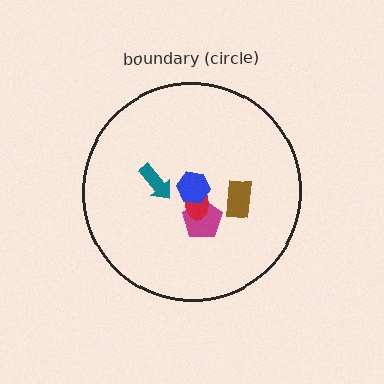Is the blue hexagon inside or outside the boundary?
Inside.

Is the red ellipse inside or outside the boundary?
Inside.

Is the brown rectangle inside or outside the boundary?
Inside.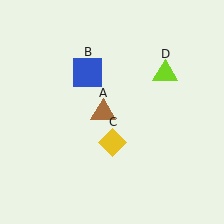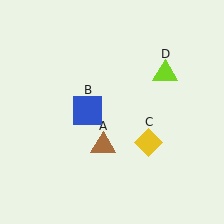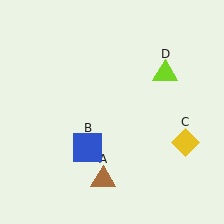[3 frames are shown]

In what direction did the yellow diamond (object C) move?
The yellow diamond (object C) moved right.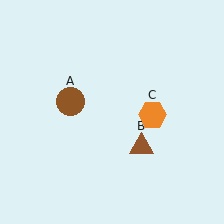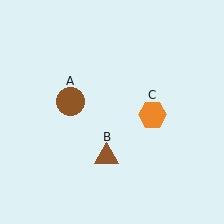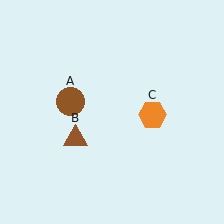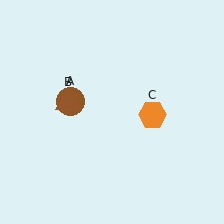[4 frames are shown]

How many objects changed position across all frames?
1 object changed position: brown triangle (object B).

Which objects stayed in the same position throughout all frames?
Brown circle (object A) and orange hexagon (object C) remained stationary.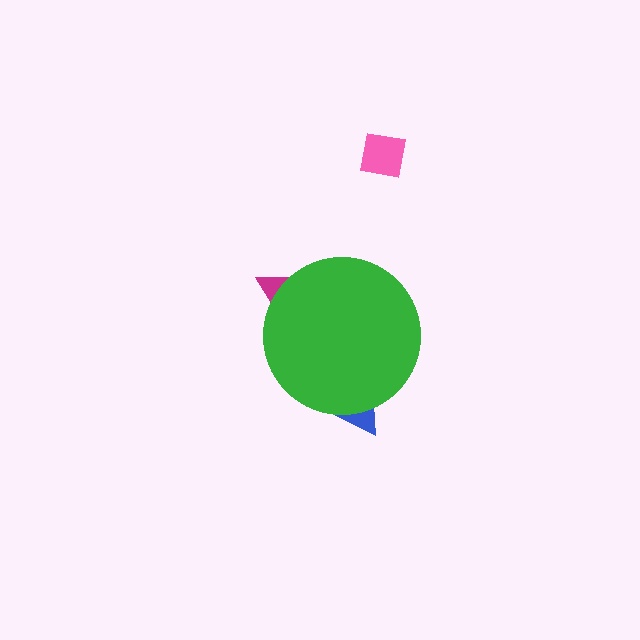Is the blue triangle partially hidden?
Yes, the blue triangle is partially hidden behind the green circle.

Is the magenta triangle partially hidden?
Yes, the magenta triangle is partially hidden behind the green circle.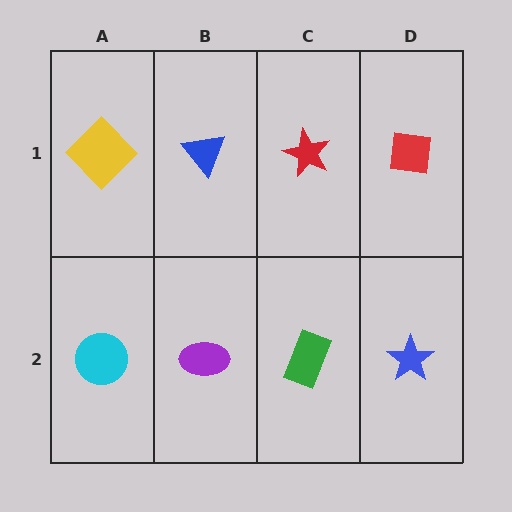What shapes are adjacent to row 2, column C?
A red star (row 1, column C), a purple ellipse (row 2, column B), a blue star (row 2, column D).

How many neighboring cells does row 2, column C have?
3.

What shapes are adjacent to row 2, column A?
A yellow diamond (row 1, column A), a purple ellipse (row 2, column B).